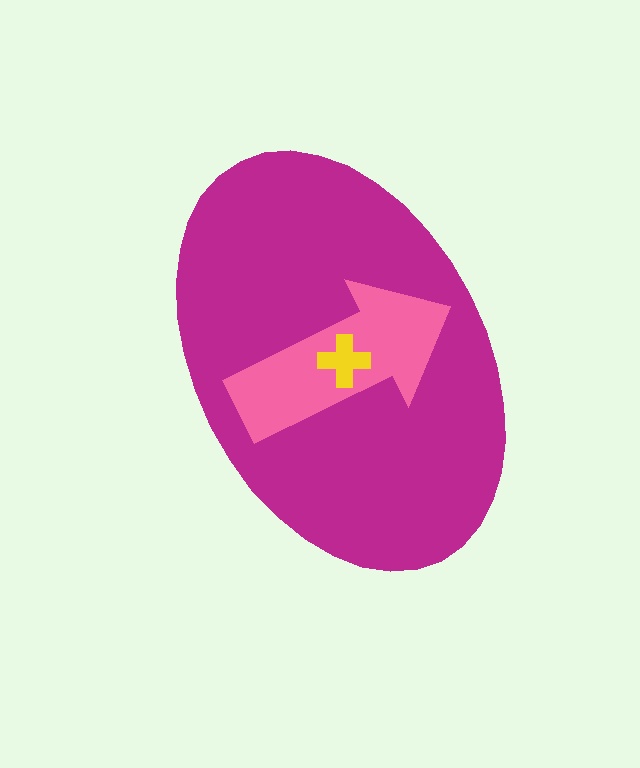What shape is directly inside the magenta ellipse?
The pink arrow.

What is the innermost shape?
The yellow cross.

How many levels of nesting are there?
3.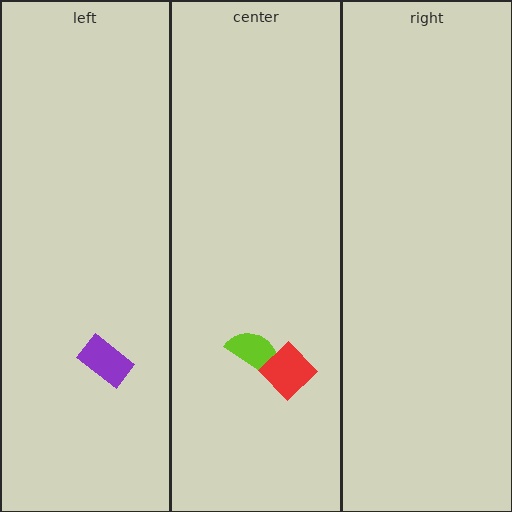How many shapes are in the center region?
2.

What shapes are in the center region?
The lime semicircle, the red diamond.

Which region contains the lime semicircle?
The center region.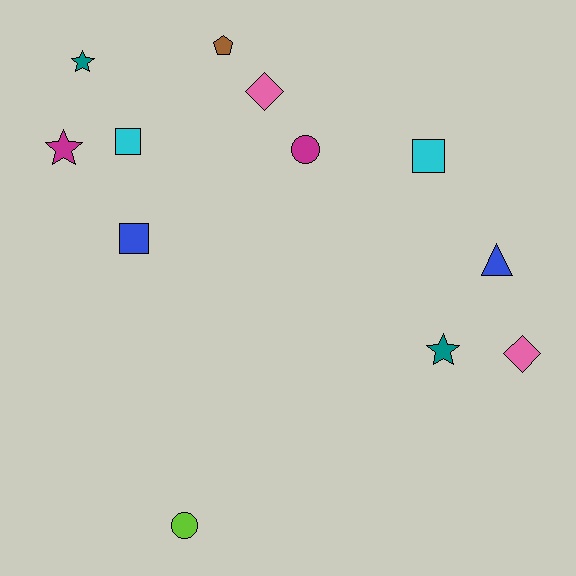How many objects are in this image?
There are 12 objects.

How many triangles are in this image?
There is 1 triangle.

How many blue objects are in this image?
There are 2 blue objects.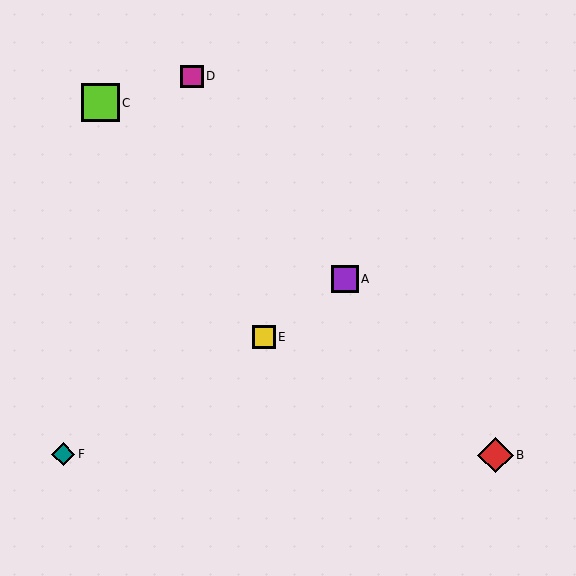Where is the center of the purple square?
The center of the purple square is at (345, 279).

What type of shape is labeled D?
Shape D is a magenta square.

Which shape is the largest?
The lime square (labeled C) is the largest.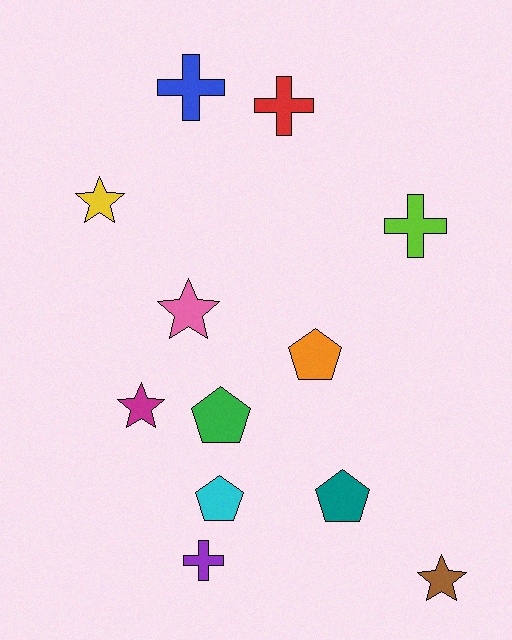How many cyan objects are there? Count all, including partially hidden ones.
There is 1 cyan object.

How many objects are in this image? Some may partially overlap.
There are 12 objects.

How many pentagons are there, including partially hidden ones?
There are 4 pentagons.